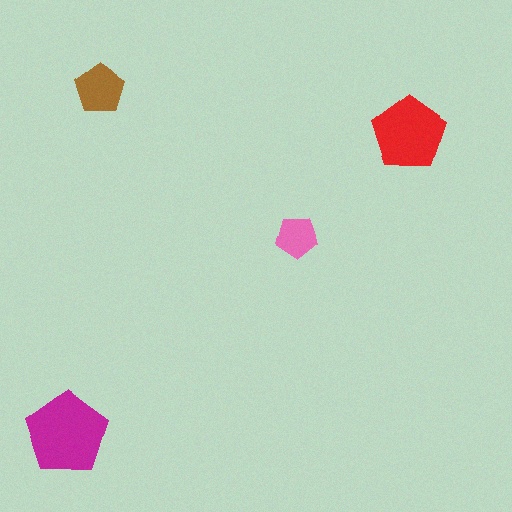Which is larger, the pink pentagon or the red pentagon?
The red one.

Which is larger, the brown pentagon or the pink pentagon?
The brown one.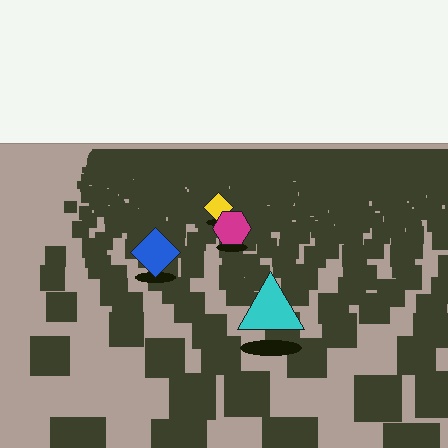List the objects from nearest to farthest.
From nearest to farthest: the cyan triangle, the blue diamond, the magenta hexagon, the yellow diamond.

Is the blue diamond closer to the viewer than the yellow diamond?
Yes. The blue diamond is closer — you can tell from the texture gradient: the ground texture is coarser near it.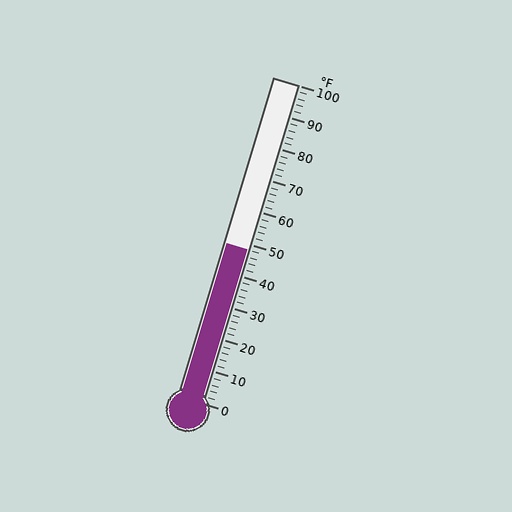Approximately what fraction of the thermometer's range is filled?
The thermometer is filled to approximately 50% of its range.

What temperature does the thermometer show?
The thermometer shows approximately 48°F.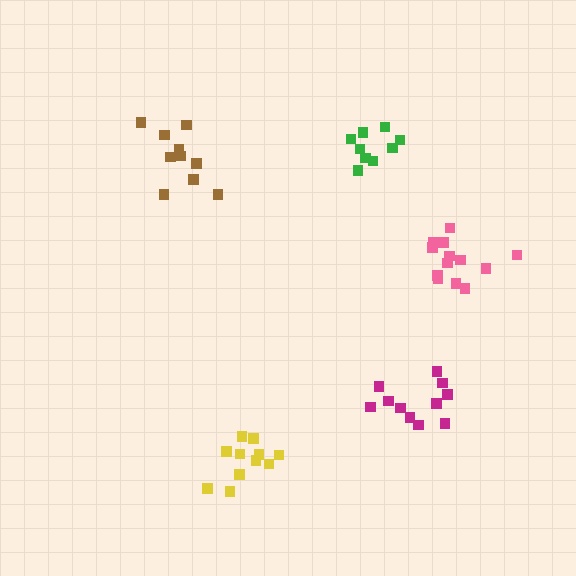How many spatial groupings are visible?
There are 5 spatial groupings.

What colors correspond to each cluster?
The clusters are colored: yellow, pink, magenta, brown, green.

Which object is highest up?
The green cluster is topmost.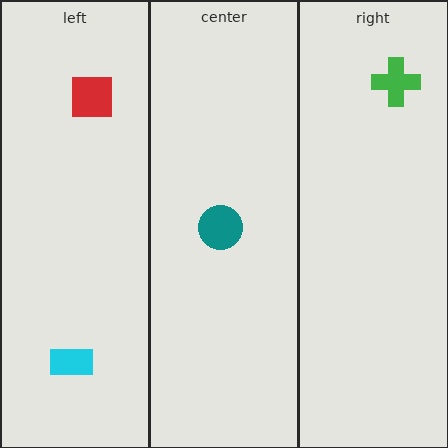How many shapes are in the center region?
1.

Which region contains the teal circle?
The center region.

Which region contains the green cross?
The right region.